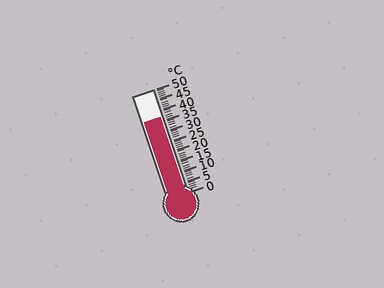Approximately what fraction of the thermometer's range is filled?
The thermometer is filled to approximately 75% of its range.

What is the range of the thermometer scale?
The thermometer scale ranges from 0°C to 50°C.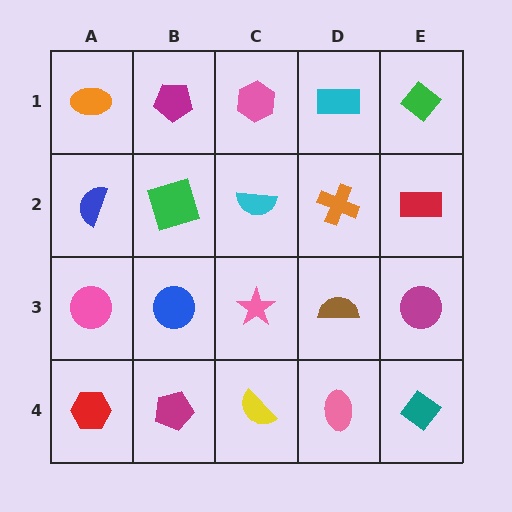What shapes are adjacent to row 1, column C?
A cyan semicircle (row 2, column C), a magenta pentagon (row 1, column B), a cyan rectangle (row 1, column D).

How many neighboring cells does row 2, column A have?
3.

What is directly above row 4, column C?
A pink star.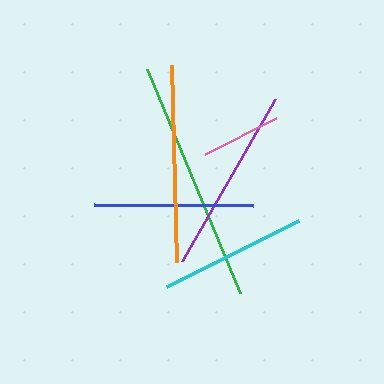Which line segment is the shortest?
The pink line is the shortest at approximately 80 pixels.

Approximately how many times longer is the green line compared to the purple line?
The green line is approximately 1.3 times the length of the purple line.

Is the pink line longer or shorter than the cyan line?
The cyan line is longer than the pink line.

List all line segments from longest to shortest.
From longest to shortest: green, orange, purple, blue, cyan, pink.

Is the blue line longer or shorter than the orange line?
The orange line is longer than the blue line.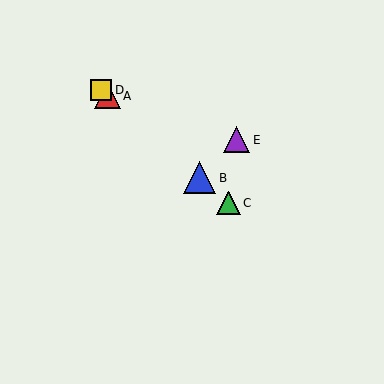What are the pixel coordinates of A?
Object A is at (107, 96).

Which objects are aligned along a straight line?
Objects A, B, C, D are aligned along a straight line.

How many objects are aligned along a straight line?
4 objects (A, B, C, D) are aligned along a straight line.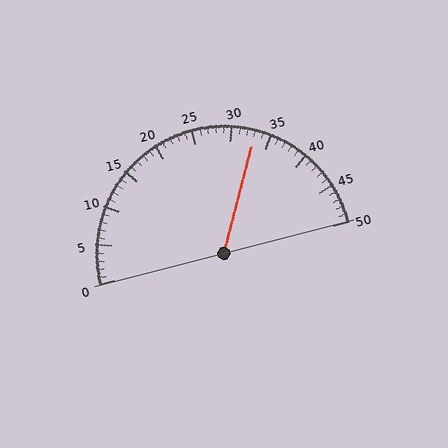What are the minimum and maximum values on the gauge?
The gauge ranges from 0 to 50.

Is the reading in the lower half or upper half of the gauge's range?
The reading is in the upper half of the range (0 to 50).